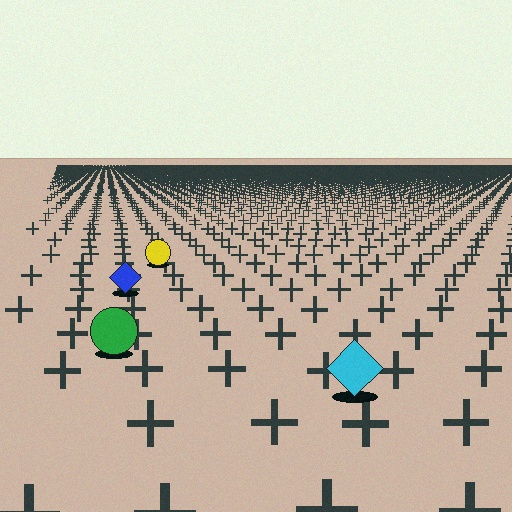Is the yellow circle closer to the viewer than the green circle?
No. The green circle is closer — you can tell from the texture gradient: the ground texture is coarser near it.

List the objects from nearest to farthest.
From nearest to farthest: the cyan diamond, the green circle, the blue diamond, the yellow circle.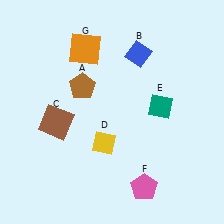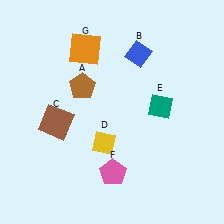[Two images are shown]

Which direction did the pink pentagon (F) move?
The pink pentagon (F) moved left.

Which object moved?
The pink pentagon (F) moved left.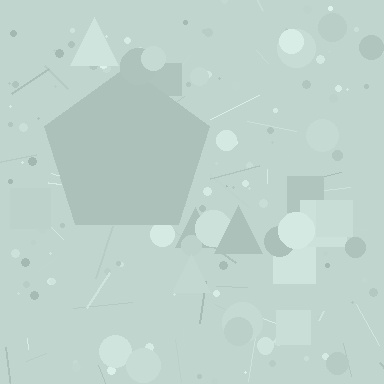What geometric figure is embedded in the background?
A pentagon is embedded in the background.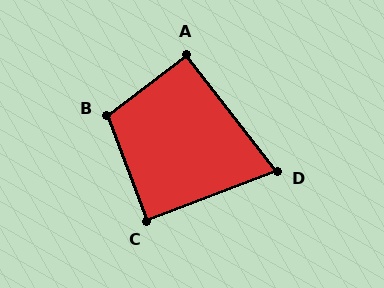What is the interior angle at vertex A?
Approximately 90 degrees (approximately right).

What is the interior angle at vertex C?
Approximately 90 degrees (approximately right).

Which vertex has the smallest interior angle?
D, at approximately 73 degrees.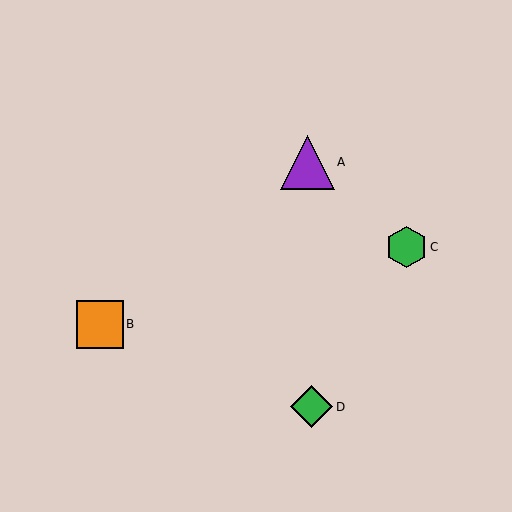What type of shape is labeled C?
Shape C is a green hexagon.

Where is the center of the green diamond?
The center of the green diamond is at (311, 407).